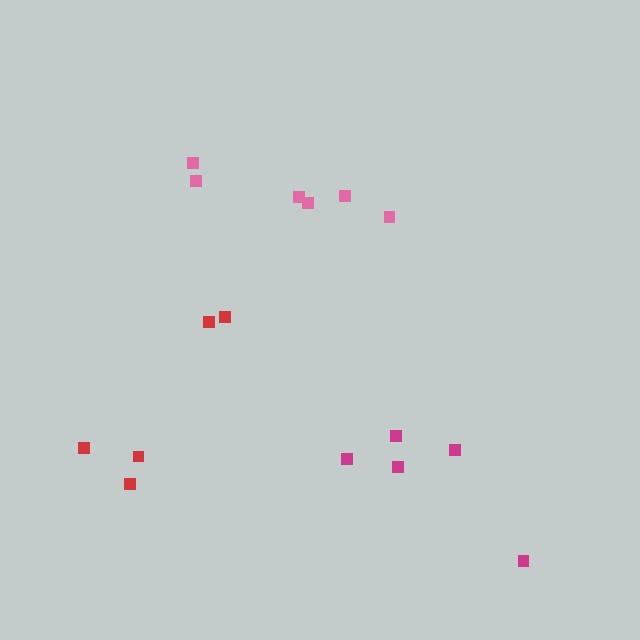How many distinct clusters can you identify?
There are 3 distinct clusters.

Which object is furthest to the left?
The red cluster is leftmost.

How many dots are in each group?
Group 1: 5 dots, Group 2: 6 dots, Group 3: 5 dots (16 total).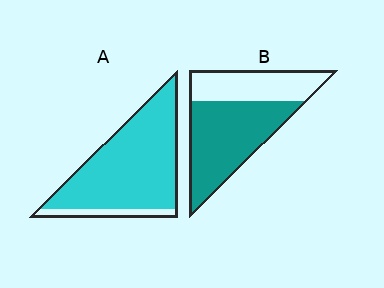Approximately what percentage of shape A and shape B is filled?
A is approximately 90% and B is approximately 65%.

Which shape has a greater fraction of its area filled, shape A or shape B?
Shape A.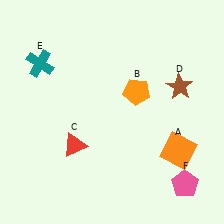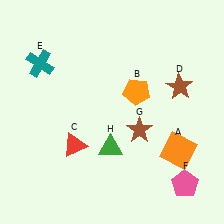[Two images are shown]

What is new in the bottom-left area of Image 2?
A green triangle (H) was added in the bottom-left area of Image 2.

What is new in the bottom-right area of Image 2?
A brown star (G) was added in the bottom-right area of Image 2.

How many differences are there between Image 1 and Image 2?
There are 2 differences between the two images.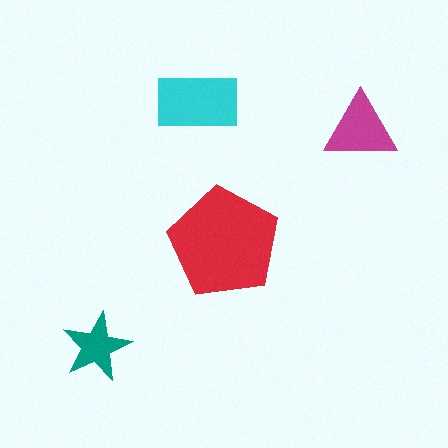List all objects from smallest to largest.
The teal star, the magenta triangle, the cyan rectangle, the red pentagon.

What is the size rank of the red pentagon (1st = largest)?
1st.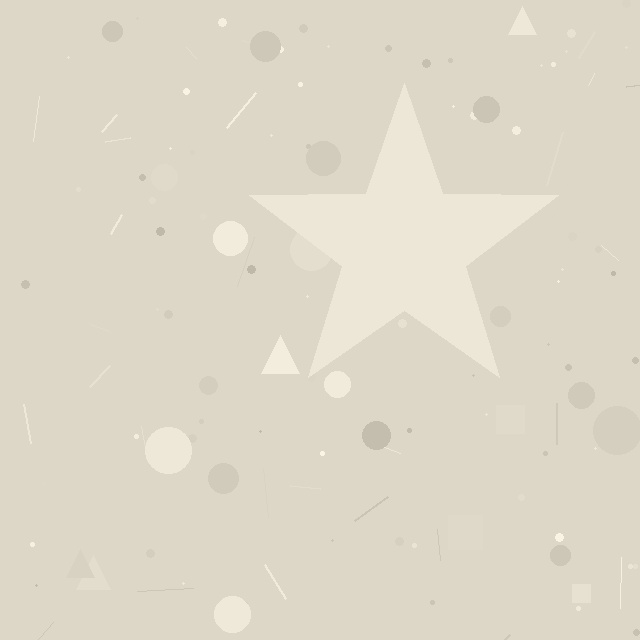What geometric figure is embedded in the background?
A star is embedded in the background.